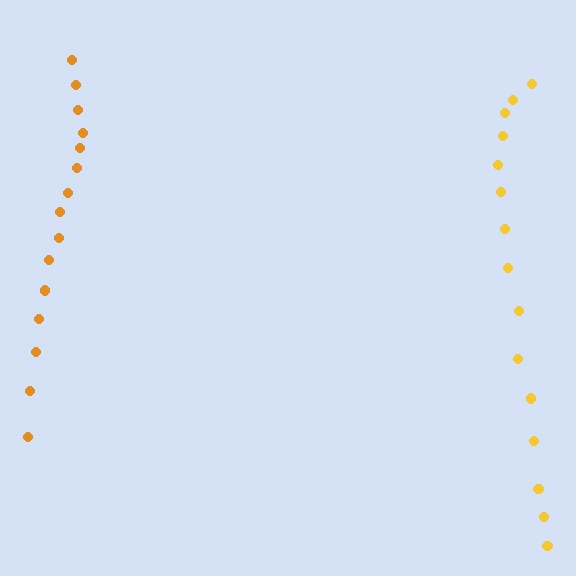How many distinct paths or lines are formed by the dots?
There are 2 distinct paths.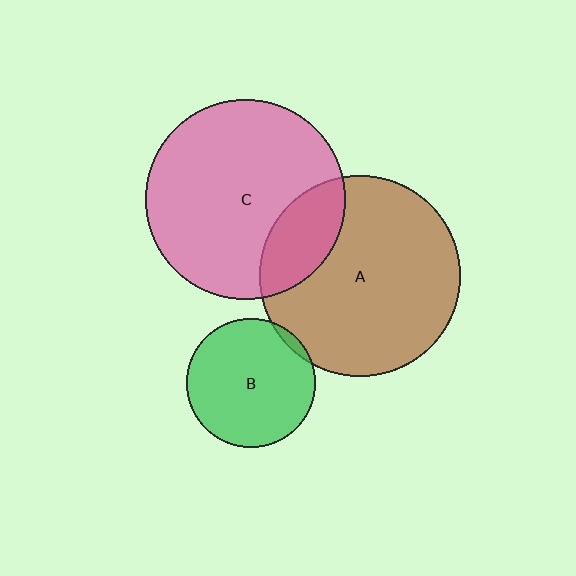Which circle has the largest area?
Circle A (brown).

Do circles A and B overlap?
Yes.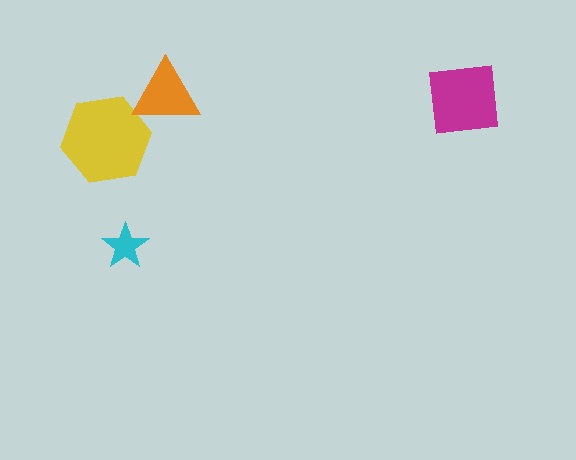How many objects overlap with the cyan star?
0 objects overlap with the cyan star.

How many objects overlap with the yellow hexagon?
1 object overlaps with the yellow hexagon.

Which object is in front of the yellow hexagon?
The orange triangle is in front of the yellow hexagon.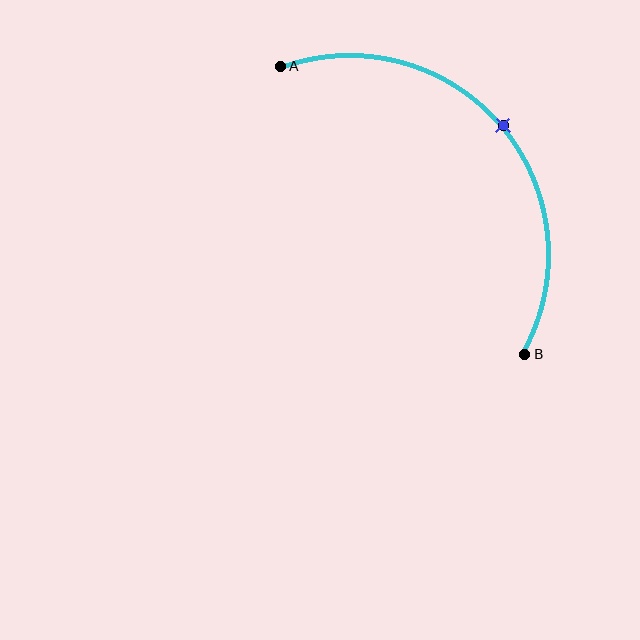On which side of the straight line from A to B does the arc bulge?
The arc bulges above and to the right of the straight line connecting A and B.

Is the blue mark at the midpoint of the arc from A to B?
Yes. The blue mark lies on the arc at equal arc-length from both A and B — it is the arc midpoint.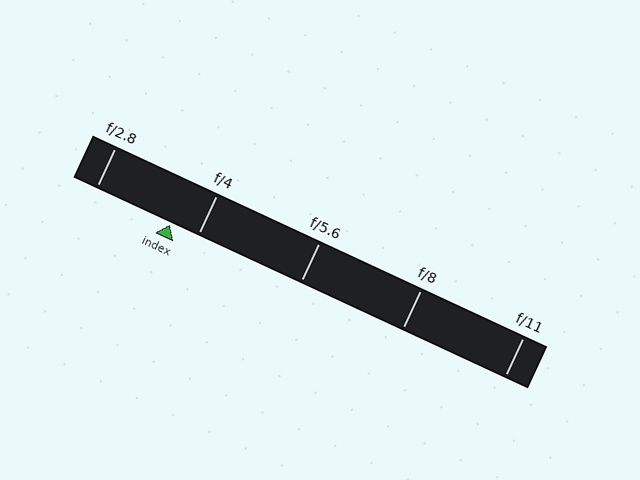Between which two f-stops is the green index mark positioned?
The index mark is between f/2.8 and f/4.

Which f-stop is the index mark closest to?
The index mark is closest to f/4.